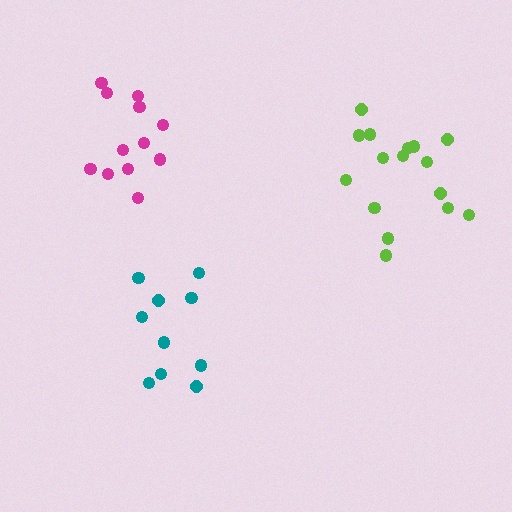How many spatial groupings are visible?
There are 3 spatial groupings.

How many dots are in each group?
Group 1: 10 dots, Group 2: 12 dots, Group 3: 16 dots (38 total).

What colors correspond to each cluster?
The clusters are colored: teal, magenta, lime.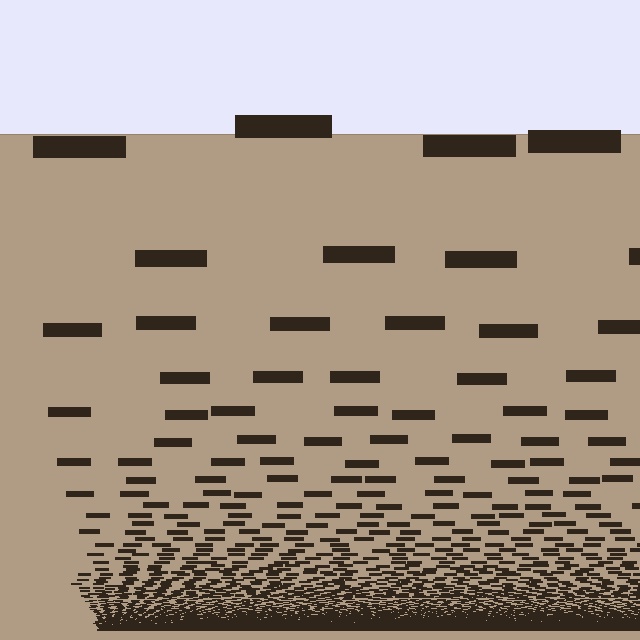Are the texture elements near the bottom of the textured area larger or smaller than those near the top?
Smaller. The gradient is inverted — elements near the bottom are smaller and denser.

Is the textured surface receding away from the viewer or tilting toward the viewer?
The surface appears to tilt toward the viewer. Texture elements get larger and sparser toward the top.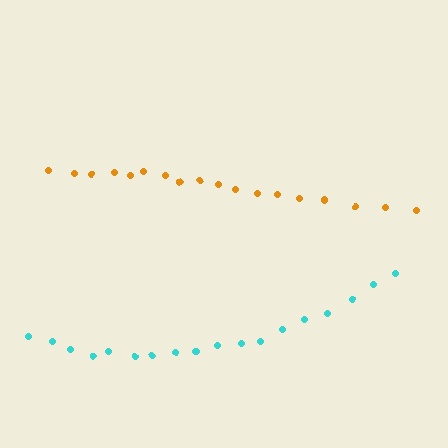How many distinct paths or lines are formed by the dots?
There are 2 distinct paths.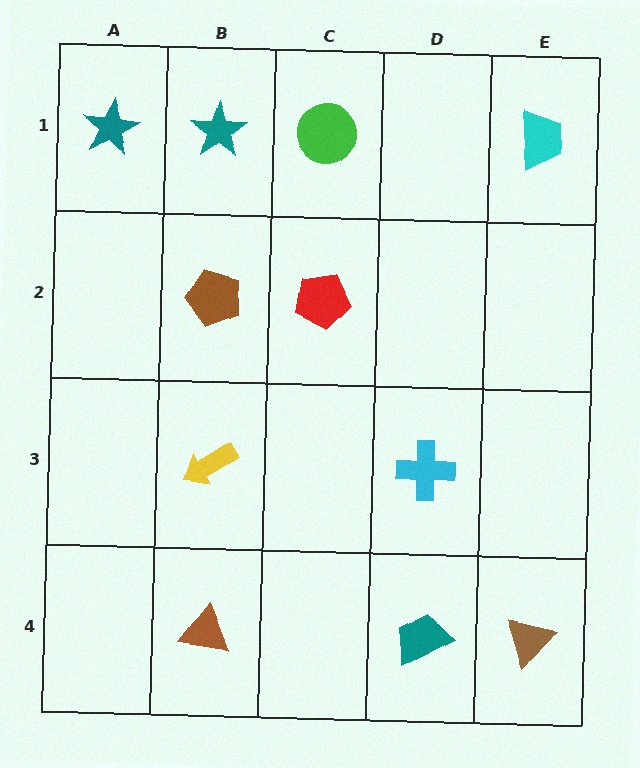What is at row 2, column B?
A brown pentagon.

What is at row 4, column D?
A teal trapezoid.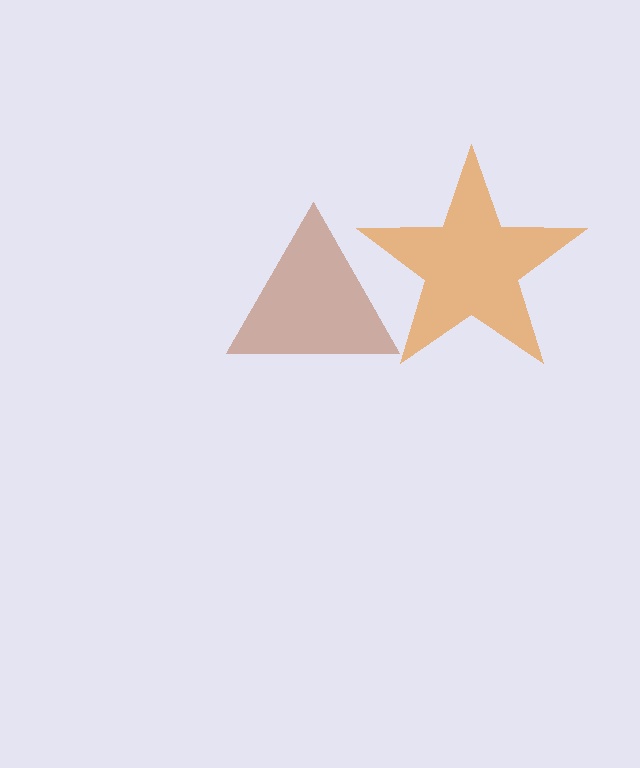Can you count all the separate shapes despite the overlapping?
Yes, there are 2 separate shapes.